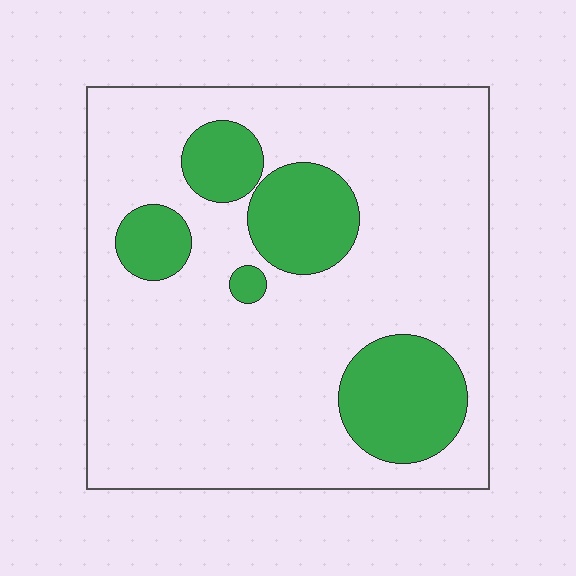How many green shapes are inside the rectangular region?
5.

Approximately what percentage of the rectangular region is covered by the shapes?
Approximately 20%.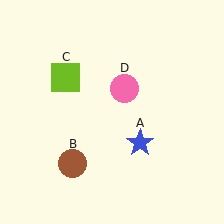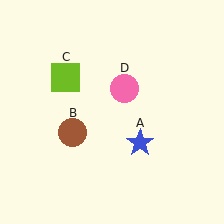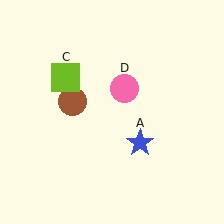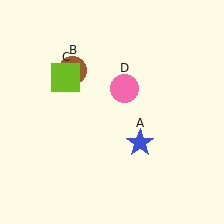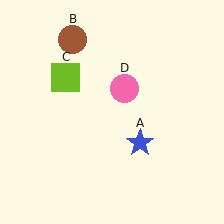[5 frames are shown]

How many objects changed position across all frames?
1 object changed position: brown circle (object B).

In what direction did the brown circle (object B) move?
The brown circle (object B) moved up.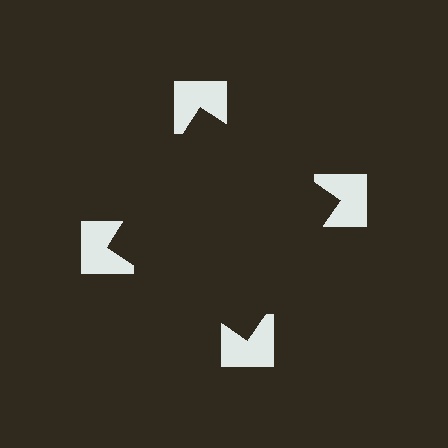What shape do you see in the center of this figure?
An illusory square — its edges are inferred from the aligned wedge cuts in the notched squares, not physically drawn.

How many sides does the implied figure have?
4 sides.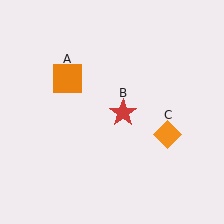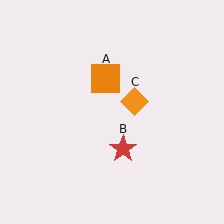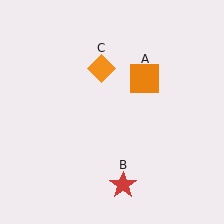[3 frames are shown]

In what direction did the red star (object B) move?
The red star (object B) moved down.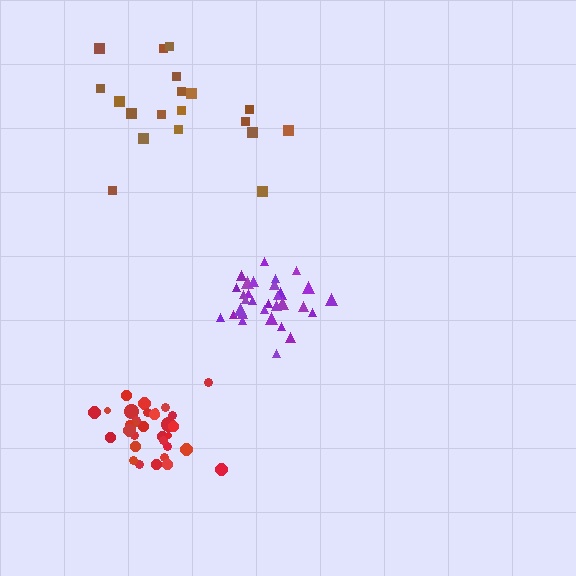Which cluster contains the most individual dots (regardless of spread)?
Red (32).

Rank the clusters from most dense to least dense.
red, purple, brown.